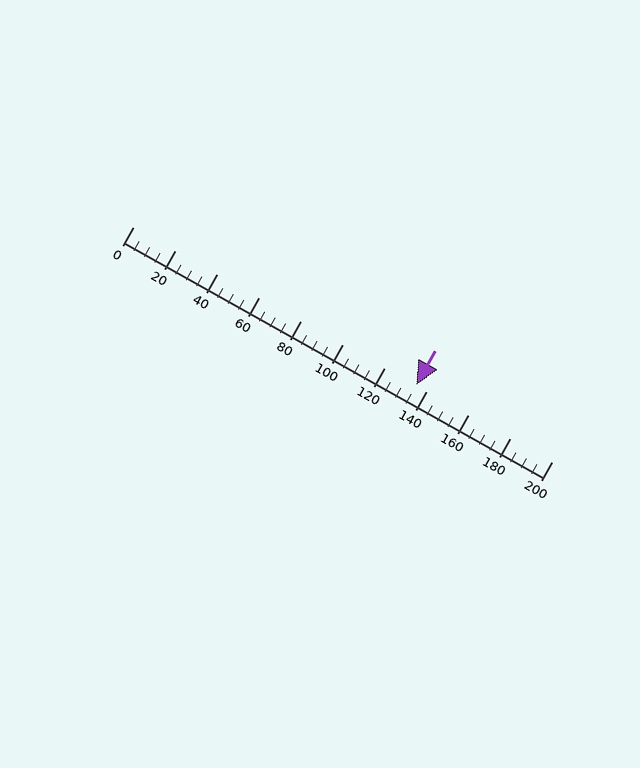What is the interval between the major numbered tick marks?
The major tick marks are spaced 20 units apart.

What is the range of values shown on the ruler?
The ruler shows values from 0 to 200.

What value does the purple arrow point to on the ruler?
The purple arrow points to approximately 135.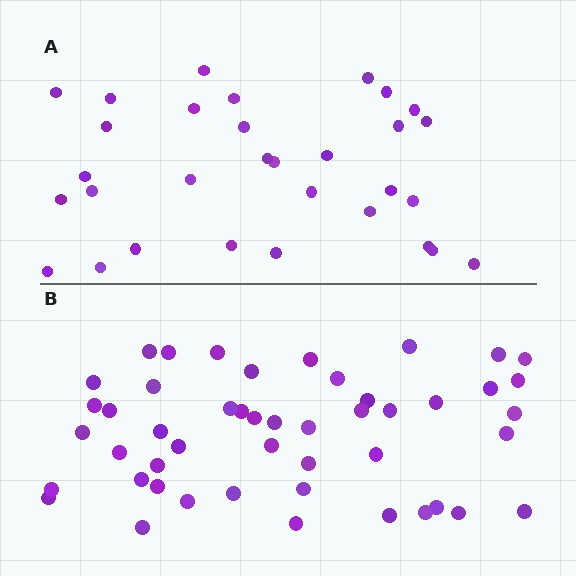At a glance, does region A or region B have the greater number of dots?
Region B (the bottom region) has more dots.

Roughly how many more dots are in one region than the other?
Region B has approximately 15 more dots than region A.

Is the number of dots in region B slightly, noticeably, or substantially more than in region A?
Region B has substantially more. The ratio is roughly 1.5 to 1.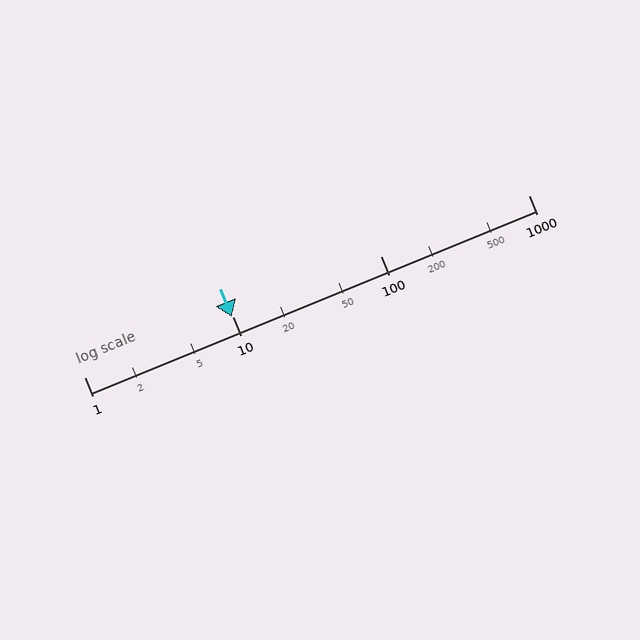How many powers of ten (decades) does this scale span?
The scale spans 3 decades, from 1 to 1000.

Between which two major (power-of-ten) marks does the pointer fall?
The pointer is between 1 and 10.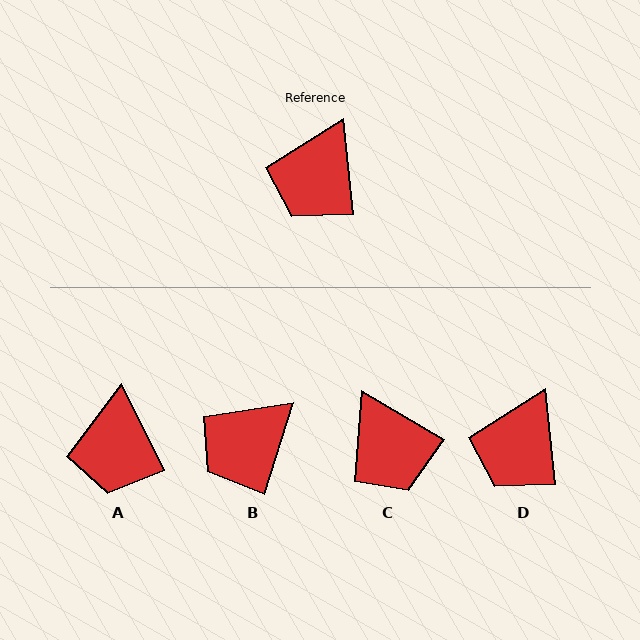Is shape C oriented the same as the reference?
No, it is off by about 53 degrees.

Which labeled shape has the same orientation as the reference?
D.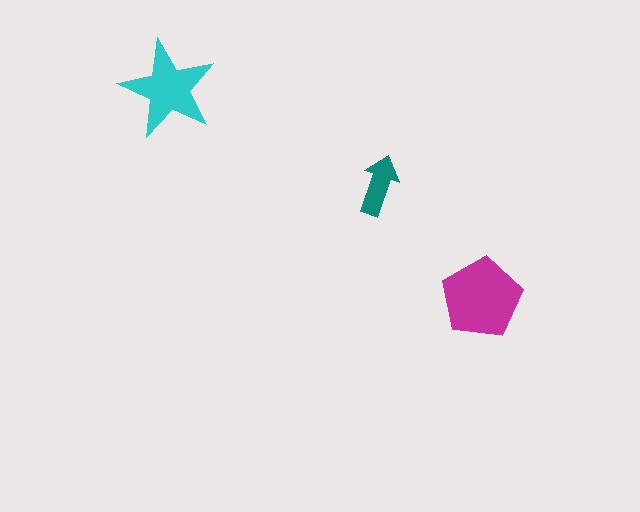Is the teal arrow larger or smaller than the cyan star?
Smaller.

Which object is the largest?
The magenta pentagon.